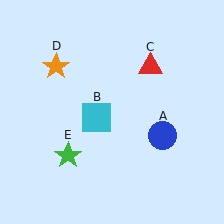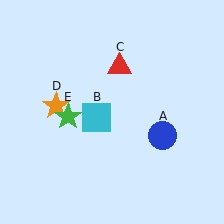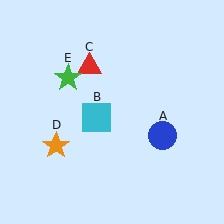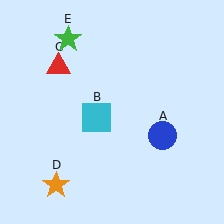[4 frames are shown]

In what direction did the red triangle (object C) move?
The red triangle (object C) moved left.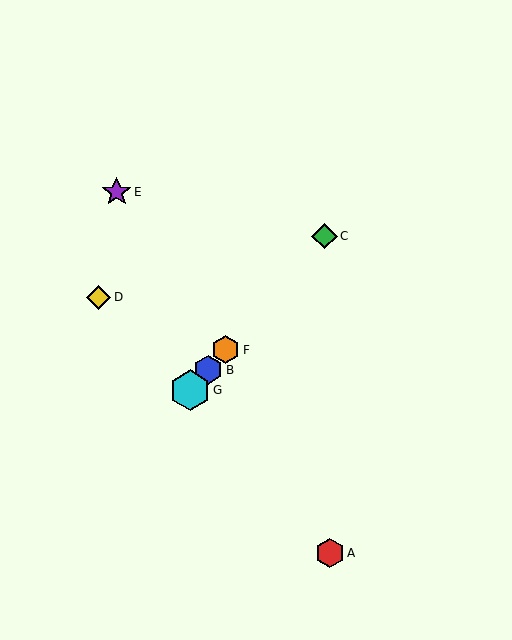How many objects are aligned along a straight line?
4 objects (B, C, F, G) are aligned along a straight line.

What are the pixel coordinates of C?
Object C is at (324, 236).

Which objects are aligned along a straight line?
Objects B, C, F, G are aligned along a straight line.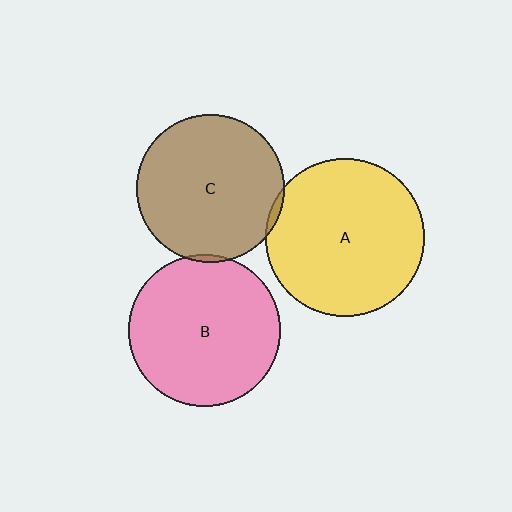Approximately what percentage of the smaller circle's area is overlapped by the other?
Approximately 5%.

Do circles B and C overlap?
Yes.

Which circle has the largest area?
Circle A (yellow).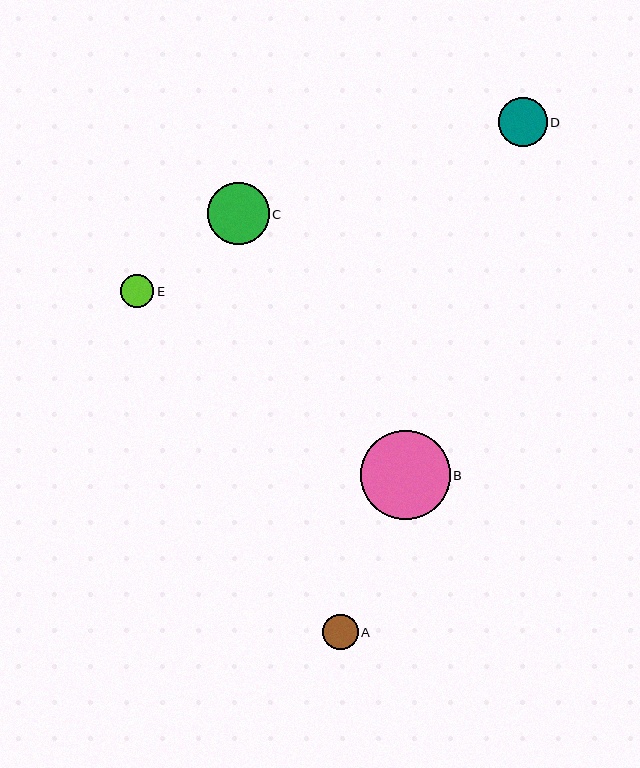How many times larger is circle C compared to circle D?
Circle C is approximately 1.3 times the size of circle D.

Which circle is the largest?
Circle B is the largest with a size of approximately 89 pixels.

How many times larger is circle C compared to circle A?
Circle C is approximately 1.7 times the size of circle A.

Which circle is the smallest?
Circle E is the smallest with a size of approximately 33 pixels.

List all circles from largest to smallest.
From largest to smallest: B, C, D, A, E.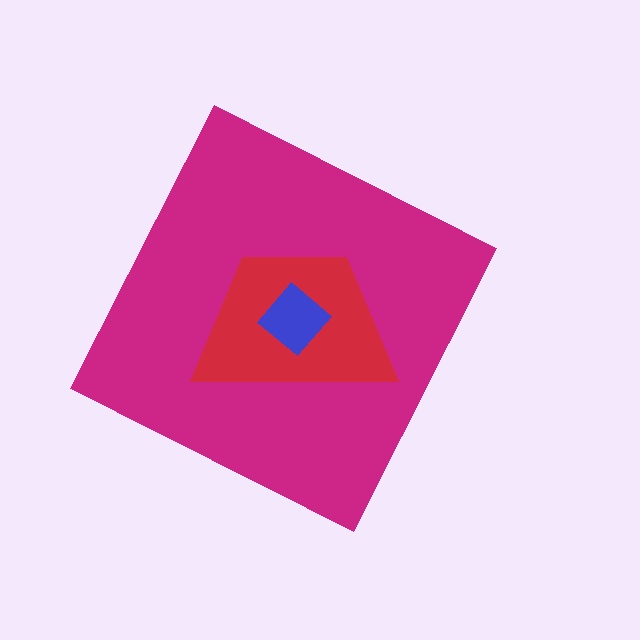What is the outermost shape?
The magenta diamond.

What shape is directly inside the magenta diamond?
The red trapezoid.